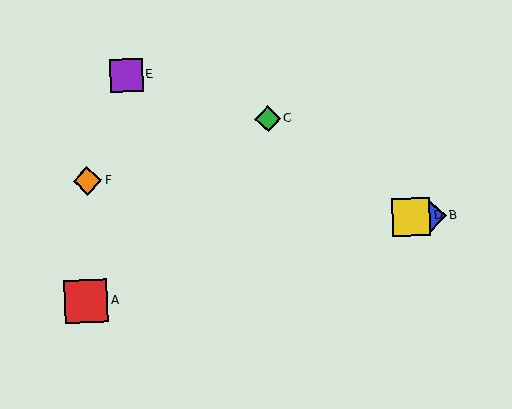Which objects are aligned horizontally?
Objects B, D are aligned horizontally.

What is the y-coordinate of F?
Object F is at y≈181.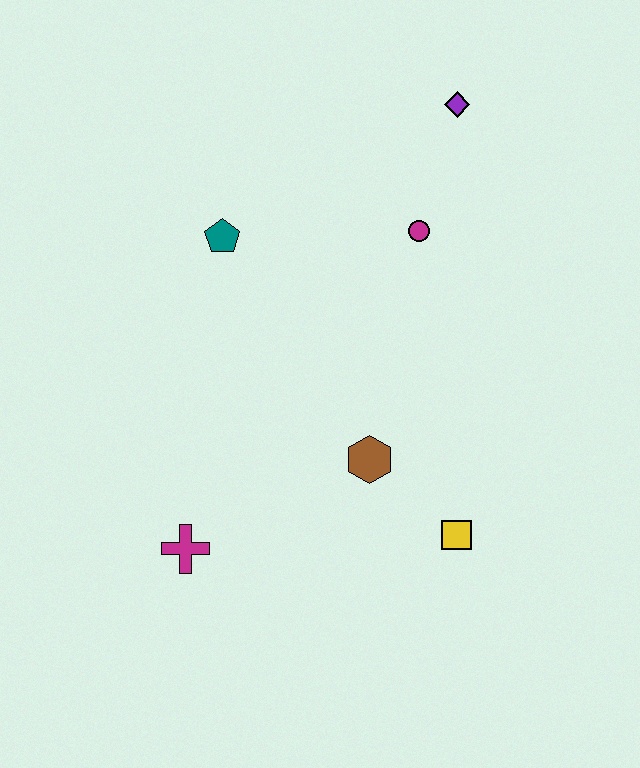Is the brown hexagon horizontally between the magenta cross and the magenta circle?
Yes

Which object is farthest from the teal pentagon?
The yellow square is farthest from the teal pentagon.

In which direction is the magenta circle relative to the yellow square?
The magenta circle is above the yellow square.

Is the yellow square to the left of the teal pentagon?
No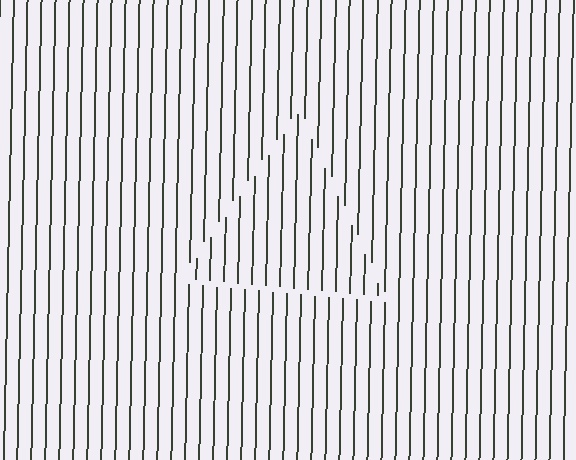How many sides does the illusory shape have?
3 sides — the line-ends trace a triangle.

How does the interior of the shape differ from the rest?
The interior of the shape contains the same grating, shifted by half a period — the contour is defined by the phase discontinuity where line-ends from the inner and outer gratings abut.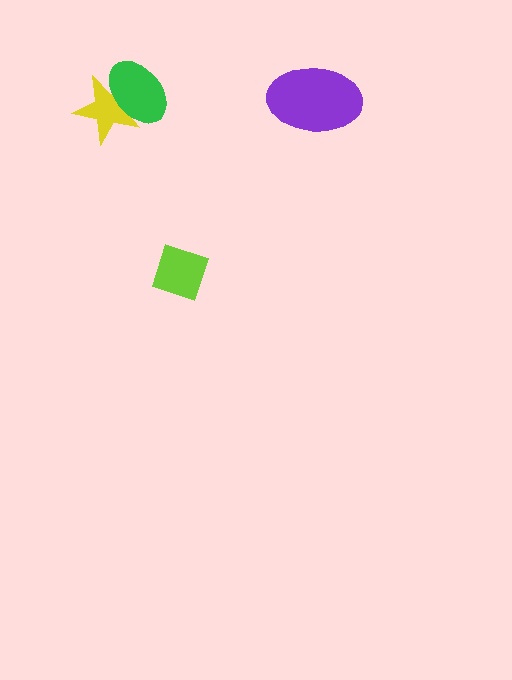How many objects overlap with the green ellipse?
1 object overlaps with the green ellipse.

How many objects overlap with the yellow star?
1 object overlaps with the yellow star.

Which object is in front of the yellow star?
The green ellipse is in front of the yellow star.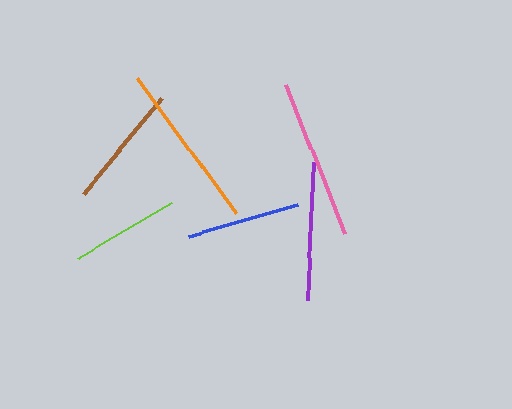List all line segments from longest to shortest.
From longest to shortest: orange, pink, purple, brown, blue, lime.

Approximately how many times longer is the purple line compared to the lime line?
The purple line is approximately 1.3 times the length of the lime line.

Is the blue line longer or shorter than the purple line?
The purple line is longer than the blue line.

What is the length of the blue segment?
The blue segment is approximately 113 pixels long.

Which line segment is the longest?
The orange line is the longest at approximately 168 pixels.